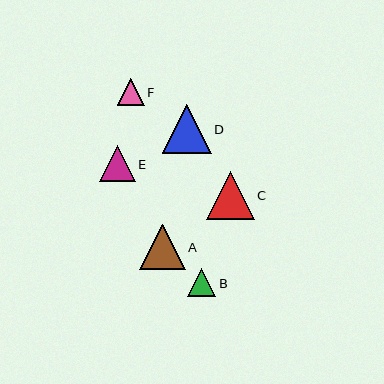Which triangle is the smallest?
Triangle F is the smallest with a size of approximately 27 pixels.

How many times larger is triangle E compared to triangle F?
Triangle E is approximately 1.3 times the size of triangle F.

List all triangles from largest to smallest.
From largest to smallest: D, C, A, E, B, F.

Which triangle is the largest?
Triangle D is the largest with a size of approximately 49 pixels.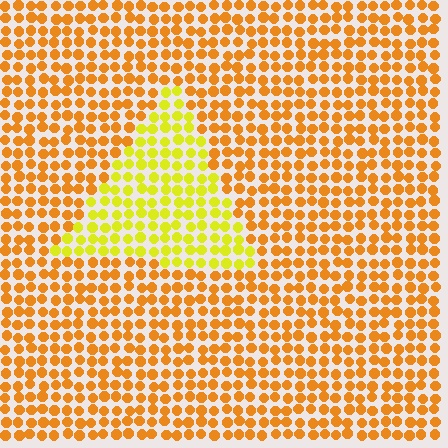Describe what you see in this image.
The image is filled with small orange elements in a uniform arrangement. A triangle-shaped region is visible where the elements are tinted to a slightly different hue, forming a subtle color boundary.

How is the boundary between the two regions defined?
The boundary is defined purely by a slight shift in hue (about 34 degrees). Spacing, size, and orientation are identical on both sides.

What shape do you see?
I see a triangle.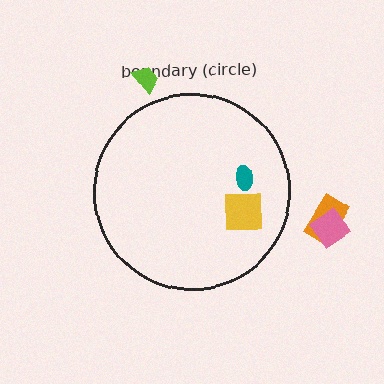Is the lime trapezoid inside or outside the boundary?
Outside.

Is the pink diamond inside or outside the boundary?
Outside.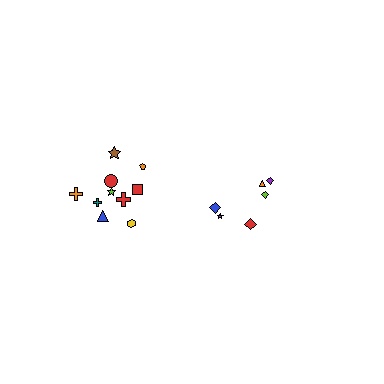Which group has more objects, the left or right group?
The left group.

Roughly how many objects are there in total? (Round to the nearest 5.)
Roughly 15 objects in total.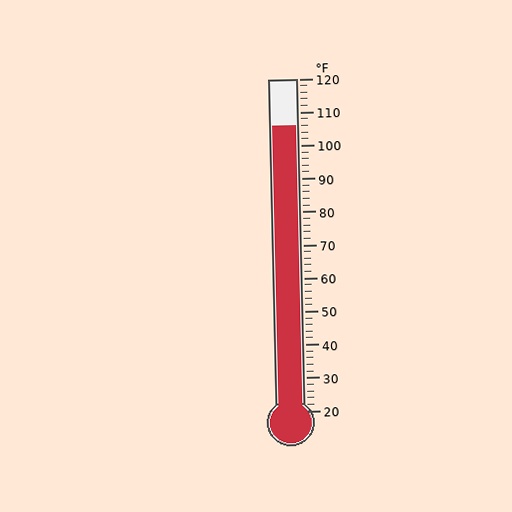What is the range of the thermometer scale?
The thermometer scale ranges from 20°F to 120°F.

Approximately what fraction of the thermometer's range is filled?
The thermometer is filled to approximately 85% of its range.